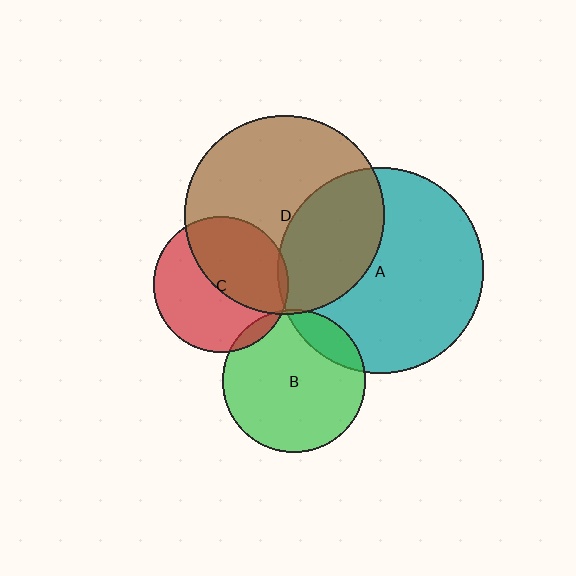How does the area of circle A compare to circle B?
Approximately 2.1 times.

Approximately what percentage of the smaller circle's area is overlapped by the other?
Approximately 45%.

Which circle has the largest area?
Circle A (teal).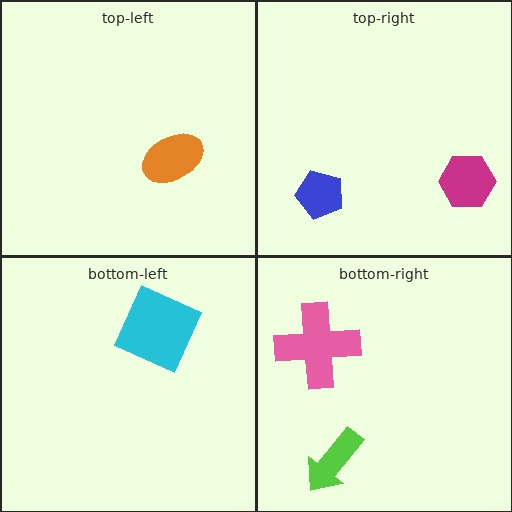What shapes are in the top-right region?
The blue pentagon, the magenta hexagon.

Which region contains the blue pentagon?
The top-right region.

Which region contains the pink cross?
The bottom-right region.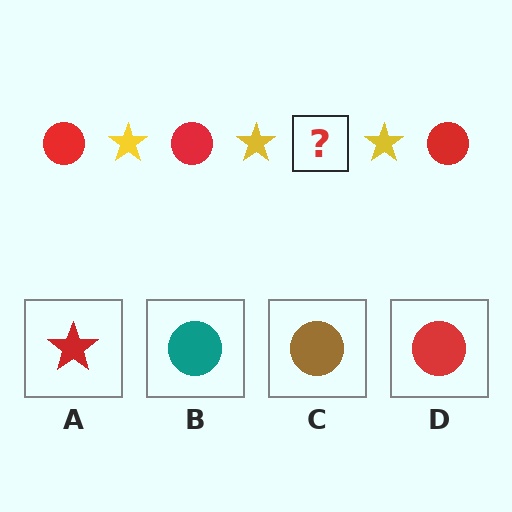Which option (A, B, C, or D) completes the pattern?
D.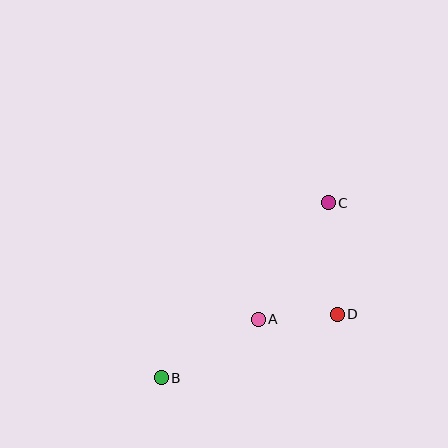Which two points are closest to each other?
Points A and D are closest to each other.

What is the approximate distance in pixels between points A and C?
The distance between A and C is approximately 136 pixels.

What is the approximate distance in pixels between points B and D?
The distance between B and D is approximately 187 pixels.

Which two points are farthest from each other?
Points B and C are farthest from each other.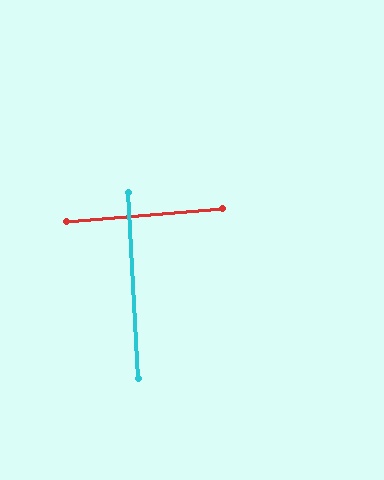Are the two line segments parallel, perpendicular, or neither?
Perpendicular — they meet at approximately 88°.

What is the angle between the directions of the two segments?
Approximately 88 degrees.